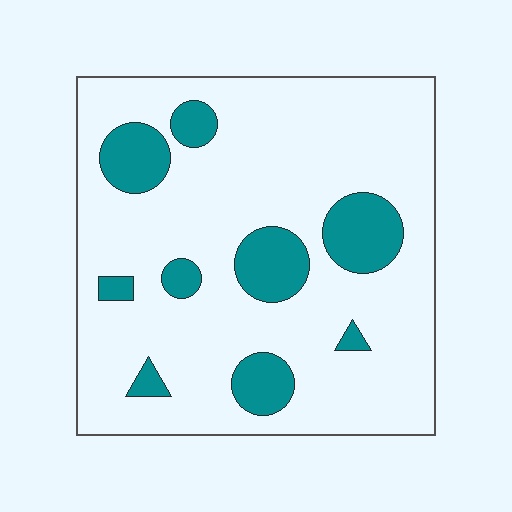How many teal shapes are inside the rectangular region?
9.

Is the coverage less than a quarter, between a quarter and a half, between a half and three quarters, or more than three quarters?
Less than a quarter.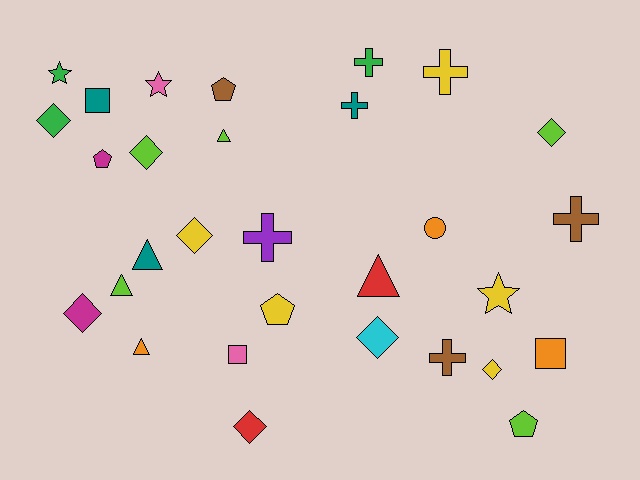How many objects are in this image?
There are 30 objects.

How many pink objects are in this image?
There are 2 pink objects.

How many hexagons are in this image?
There are no hexagons.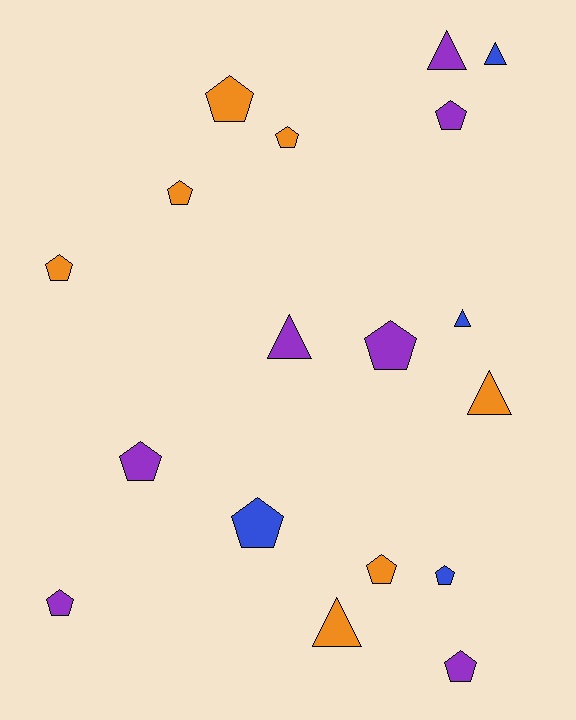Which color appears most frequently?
Orange, with 7 objects.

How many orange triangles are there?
There are 2 orange triangles.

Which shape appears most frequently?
Pentagon, with 12 objects.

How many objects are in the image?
There are 18 objects.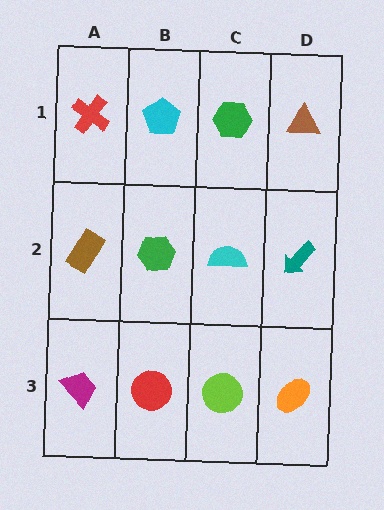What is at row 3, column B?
A red circle.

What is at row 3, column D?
An orange ellipse.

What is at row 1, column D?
A brown triangle.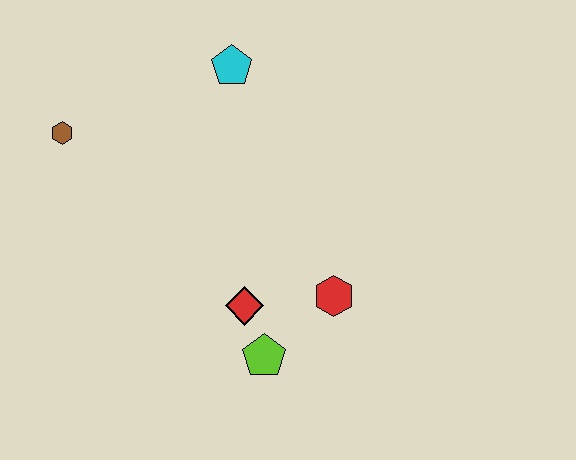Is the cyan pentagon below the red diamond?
No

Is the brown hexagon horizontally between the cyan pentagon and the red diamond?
No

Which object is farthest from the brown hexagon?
The red hexagon is farthest from the brown hexagon.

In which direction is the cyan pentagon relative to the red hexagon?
The cyan pentagon is above the red hexagon.